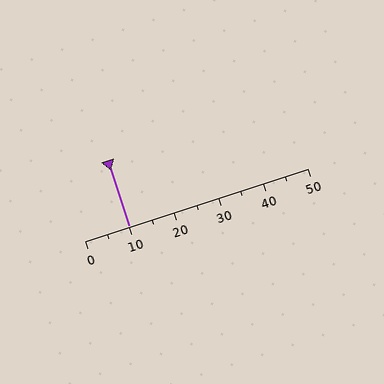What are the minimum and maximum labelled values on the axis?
The axis runs from 0 to 50.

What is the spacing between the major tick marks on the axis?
The major ticks are spaced 10 apart.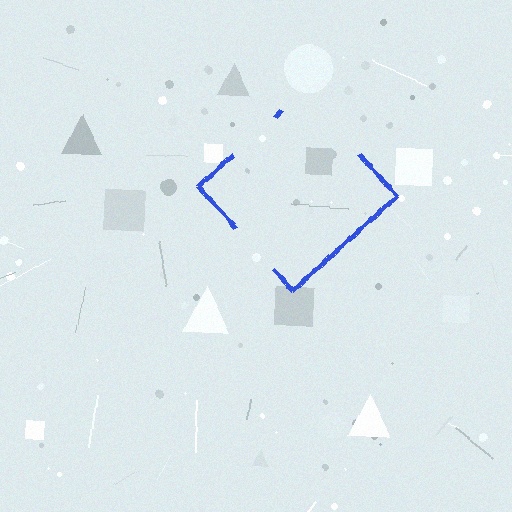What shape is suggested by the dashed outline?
The dashed outline suggests a diamond.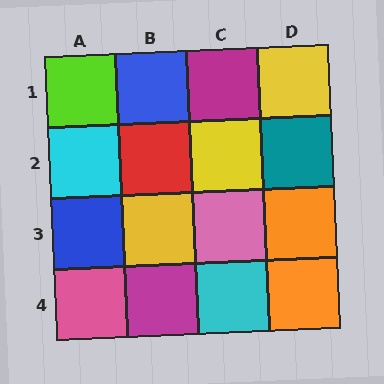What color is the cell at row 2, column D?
Teal.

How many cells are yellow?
3 cells are yellow.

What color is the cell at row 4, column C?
Cyan.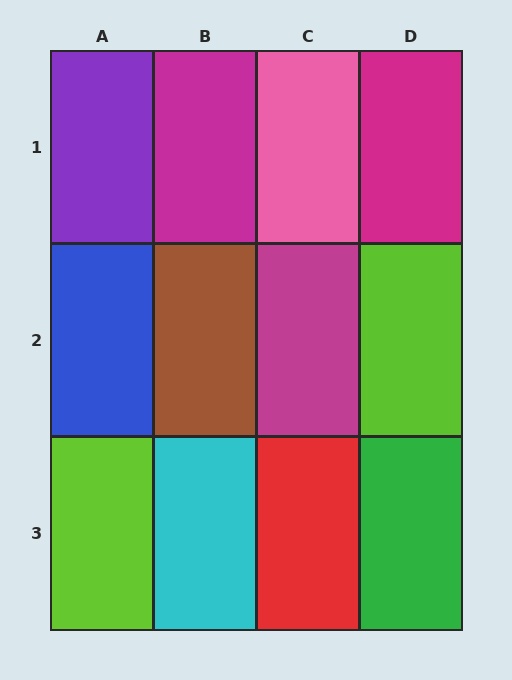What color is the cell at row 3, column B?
Cyan.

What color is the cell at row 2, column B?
Brown.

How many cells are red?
1 cell is red.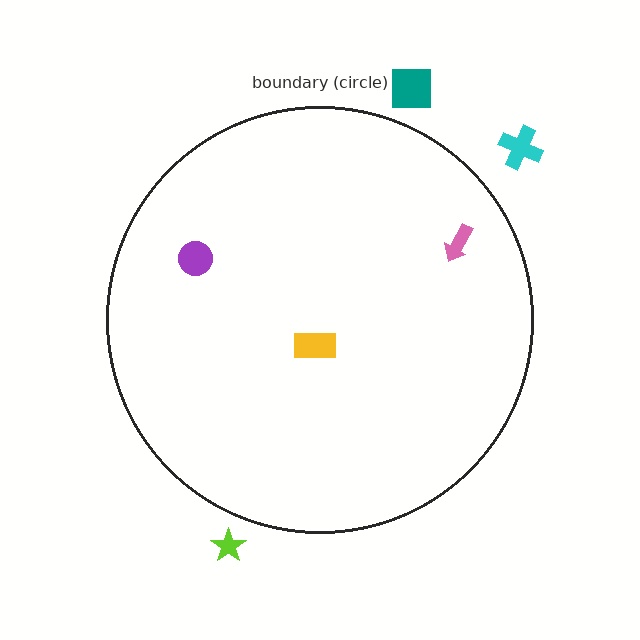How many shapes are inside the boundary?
3 inside, 4 outside.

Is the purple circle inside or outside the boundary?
Inside.